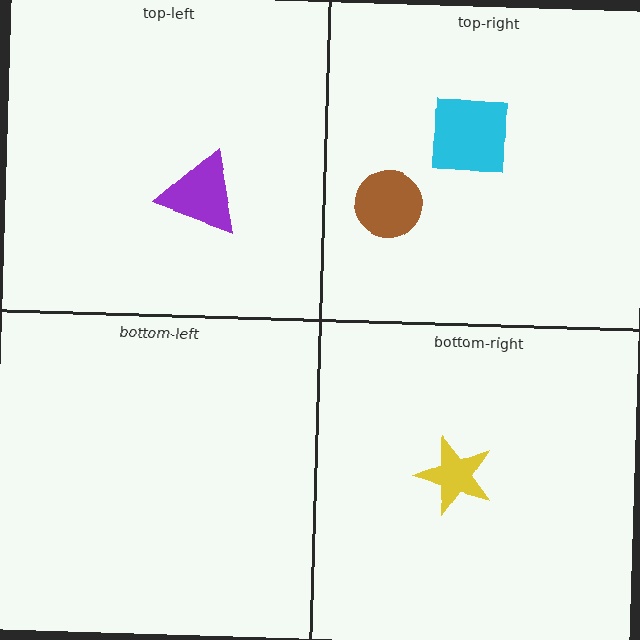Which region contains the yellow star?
The bottom-right region.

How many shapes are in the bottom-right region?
1.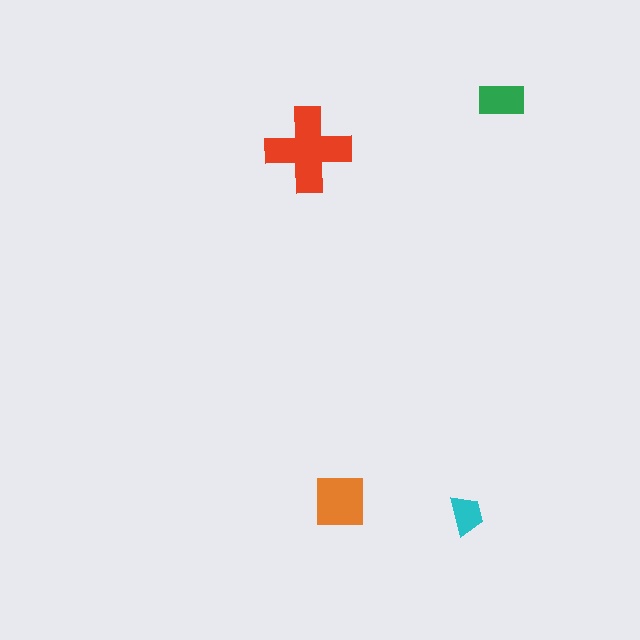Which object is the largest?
The red cross.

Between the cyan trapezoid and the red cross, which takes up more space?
The red cross.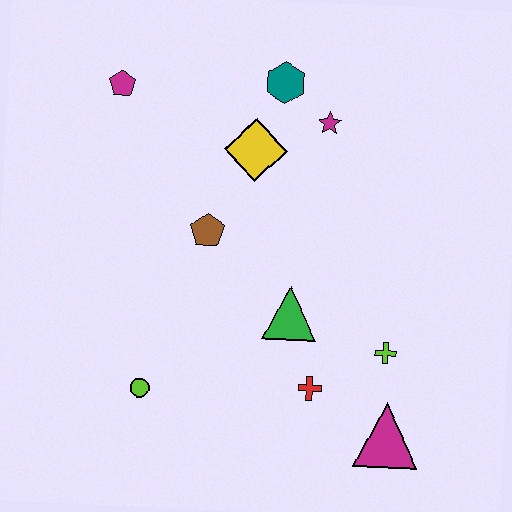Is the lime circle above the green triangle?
No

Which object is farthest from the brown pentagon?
The magenta triangle is farthest from the brown pentagon.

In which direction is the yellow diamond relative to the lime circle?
The yellow diamond is above the lime circle.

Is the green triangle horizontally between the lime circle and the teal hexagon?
No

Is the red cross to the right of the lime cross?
No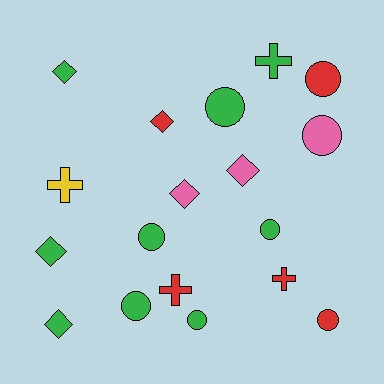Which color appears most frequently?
Green, with 9 objects.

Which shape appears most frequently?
Circle, with 8 objects.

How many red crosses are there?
There are 2 red crosses.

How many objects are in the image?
There are 18 objects.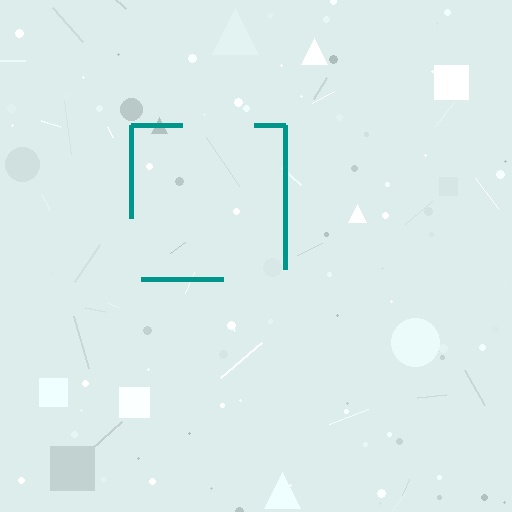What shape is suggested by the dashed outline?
The dashed outline suggests a square.